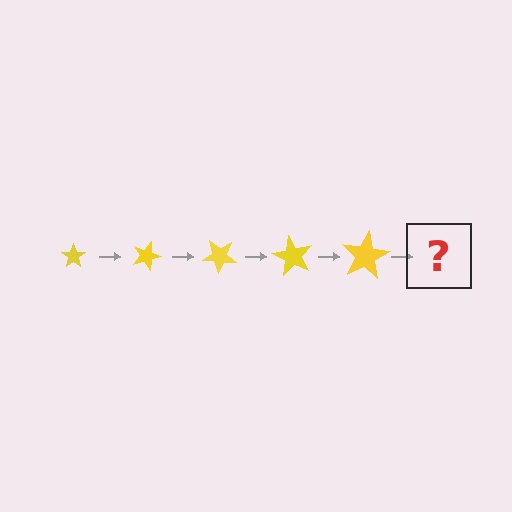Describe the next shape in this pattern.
It should be a star, larger than the previous one and rotated 100 degrees from the start.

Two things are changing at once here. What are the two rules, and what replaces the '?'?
The two rules are that the star grows larger each step and it rotates 20 degrees each step. The '?' should be a star, larger than the previous one and rotated 100 degrees from the start.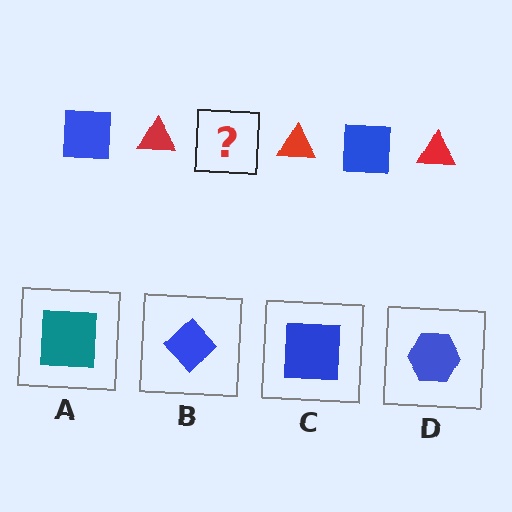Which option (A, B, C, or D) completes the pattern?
C.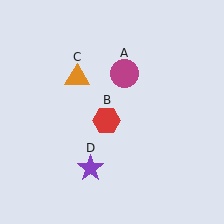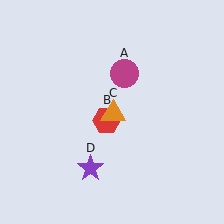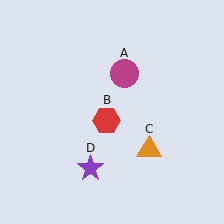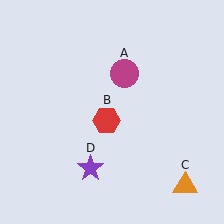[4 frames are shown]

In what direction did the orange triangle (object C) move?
The orange triangle (object C) moved down and to the right.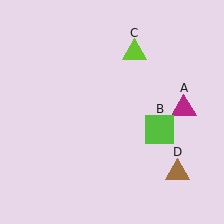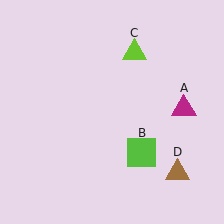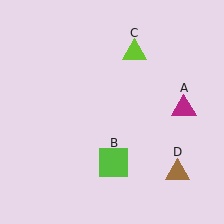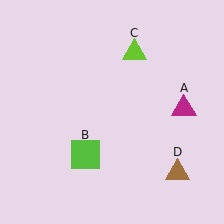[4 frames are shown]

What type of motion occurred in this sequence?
The lime square (object B) rotated clockwise around the center of the scene.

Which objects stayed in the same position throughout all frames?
Magenta triangle (object A) and lime triangle (object C) and brown triangle (object D) remained stationary.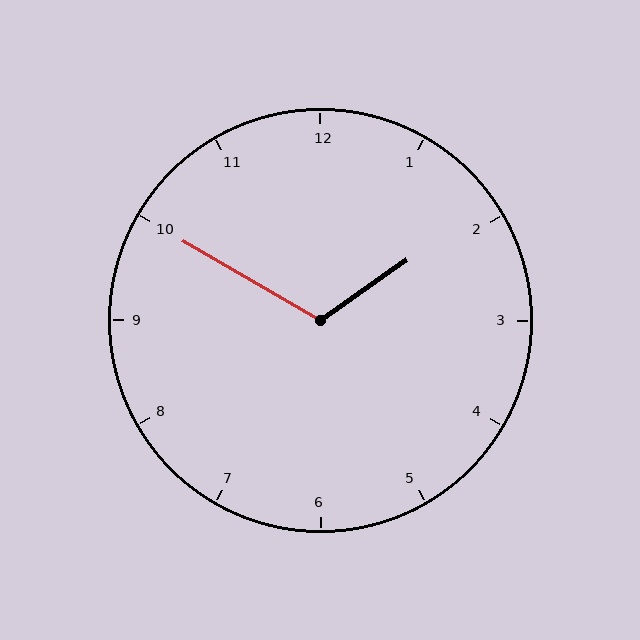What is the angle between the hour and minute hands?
Approximately 115 degrees.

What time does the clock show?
1:50.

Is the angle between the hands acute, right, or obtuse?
It is obtuse.